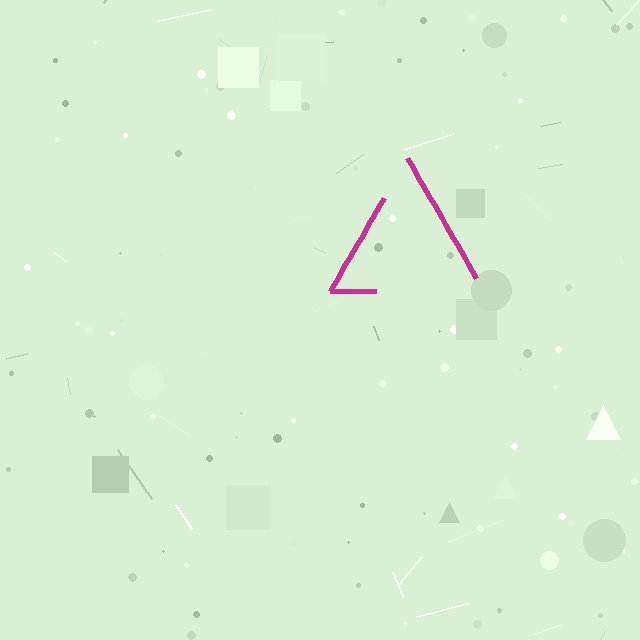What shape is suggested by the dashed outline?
The dashed outline suggests a triangle.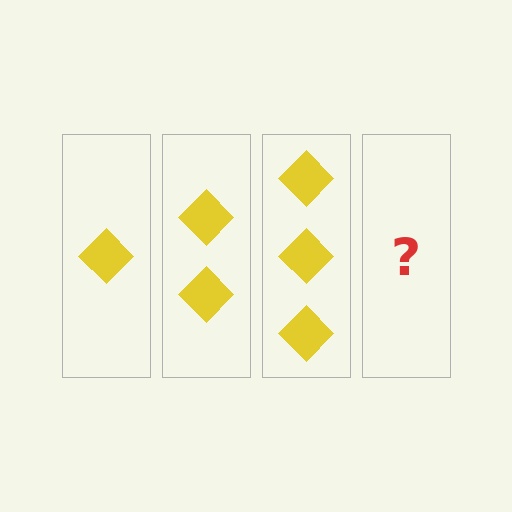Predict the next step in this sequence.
The next step is 4 diamonds.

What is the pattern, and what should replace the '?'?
The pattern is that each step adds one more diamond. The '?' should be 4 diamonds.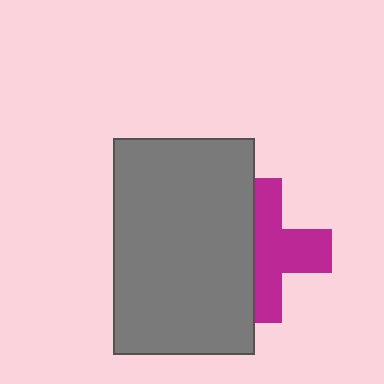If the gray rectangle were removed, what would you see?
You would see the complete magenta cross.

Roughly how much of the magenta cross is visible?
About half of it is visible (roughly 55%).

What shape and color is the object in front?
The object in front is a gray rectangle.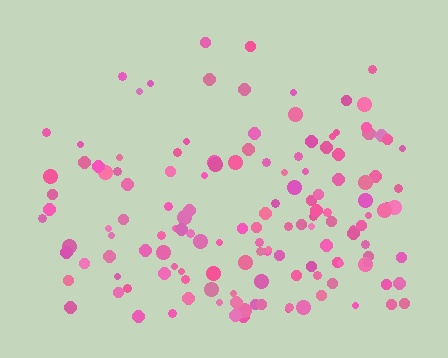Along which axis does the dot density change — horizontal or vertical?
Vertical.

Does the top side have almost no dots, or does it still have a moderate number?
Still a moderate number, just noticeably fewer than the bottom.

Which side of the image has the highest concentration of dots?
The bottom.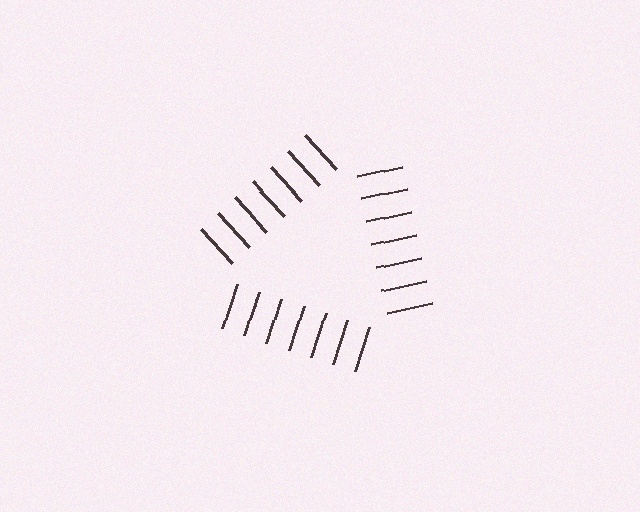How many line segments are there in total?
21 — 7 along each of the 3 edges.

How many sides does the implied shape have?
3 sides — the line-ends trace a triangle.